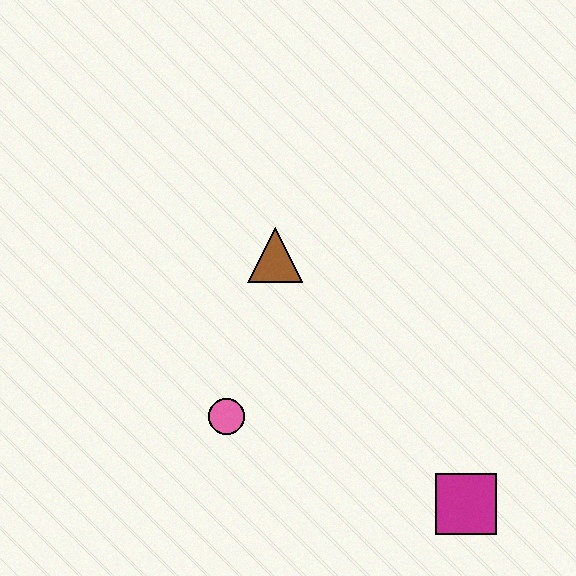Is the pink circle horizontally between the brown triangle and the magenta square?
No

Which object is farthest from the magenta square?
The brown triangle is farthest from the magenta square.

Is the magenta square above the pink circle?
No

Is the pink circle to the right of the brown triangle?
No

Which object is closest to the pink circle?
The brown triangle is closest to the pink circle.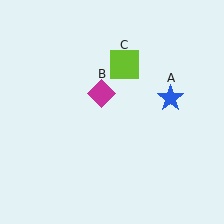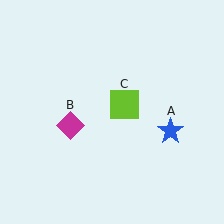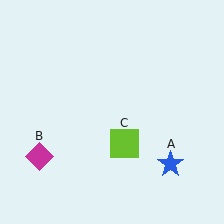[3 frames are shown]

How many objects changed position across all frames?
3 objects changed position: blue star (object A), magenta diamond (object B), lime square (object C).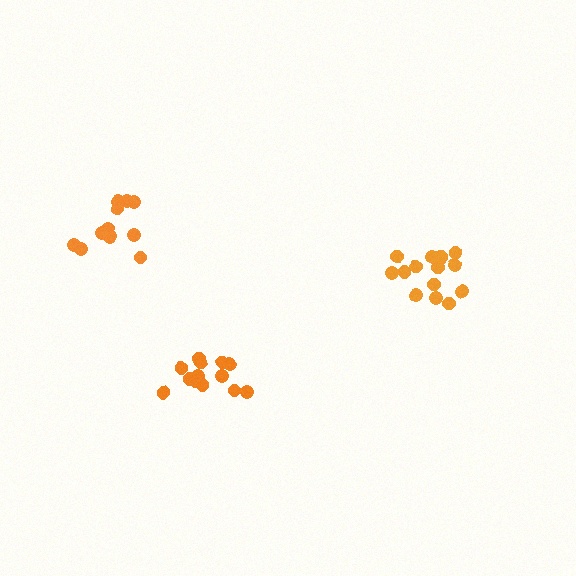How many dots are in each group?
Group 1: 13 dots, Group 2: 15 dots, Group 3: 11 dots (39 total).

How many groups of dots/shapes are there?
There are 3 groups.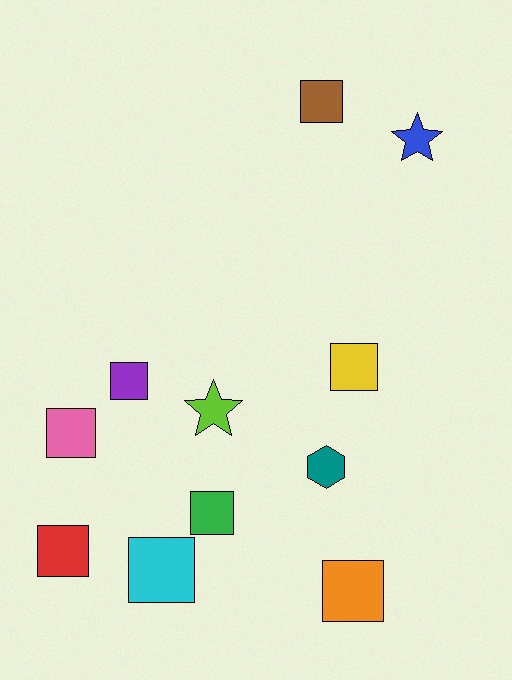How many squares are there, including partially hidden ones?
There are 8 squares.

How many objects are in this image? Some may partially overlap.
There are 11 objects.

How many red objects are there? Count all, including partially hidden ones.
There is 1 red object.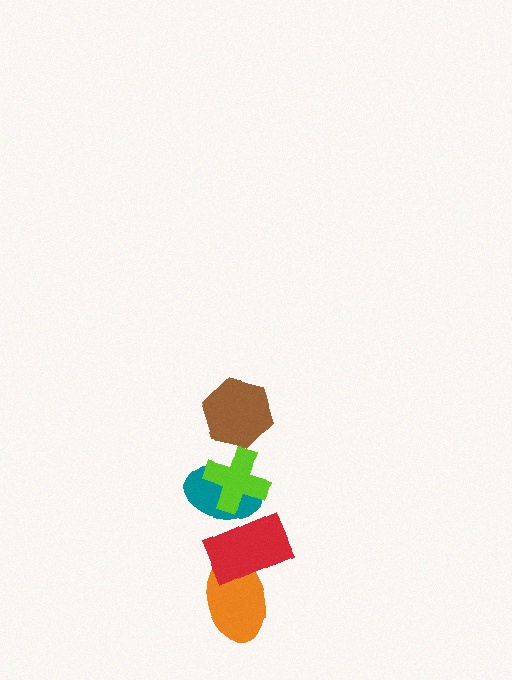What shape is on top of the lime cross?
The brown hexagon is on top of the lime cross.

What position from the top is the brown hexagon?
The brown hexagon is 1st from the top.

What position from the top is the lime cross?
The lime cross is 2nd from the top.